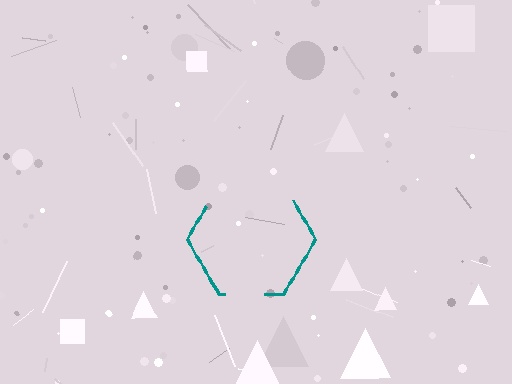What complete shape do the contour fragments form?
The contour fragments form a hexagon.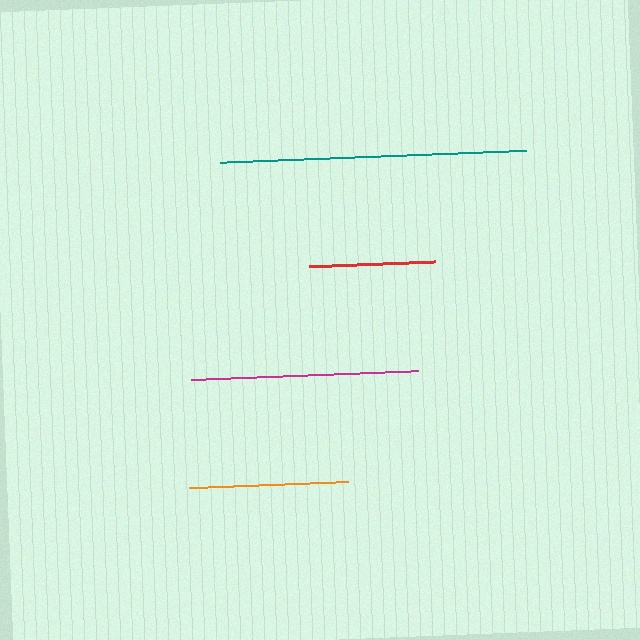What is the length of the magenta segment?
The magenta segment is approximately 226 pixels long.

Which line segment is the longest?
The teal line is the longest at approximately 306 pixels.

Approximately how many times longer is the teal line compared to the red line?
The teal line is approximately 2.4 times the length of the red line.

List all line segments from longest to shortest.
From longest to shortest: teal, magenta, orange, red.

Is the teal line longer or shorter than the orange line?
The teal line is longer than the orange line.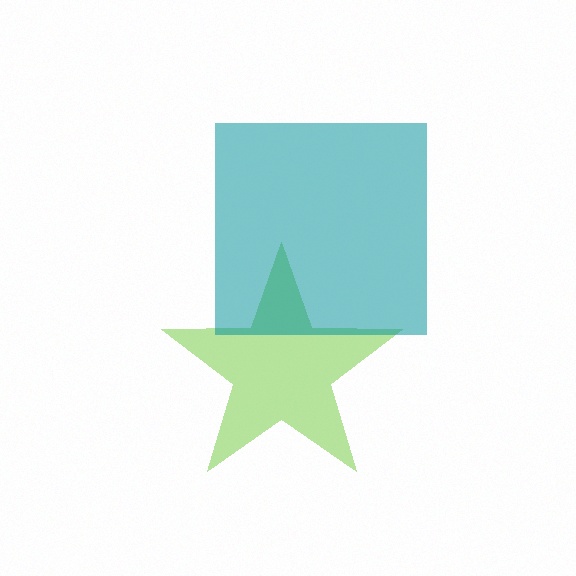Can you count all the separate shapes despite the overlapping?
Yes, there are 2 separate shapes.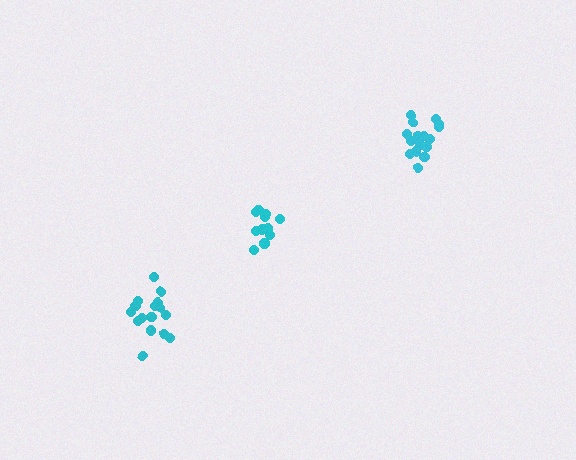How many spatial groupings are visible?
There are 3 spatial groupings.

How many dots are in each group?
Group 1: 16 dots, Group 2: 16 dots, Group 3: 12 dots (44 total).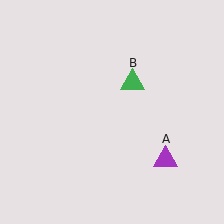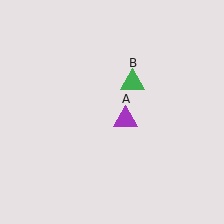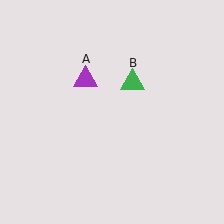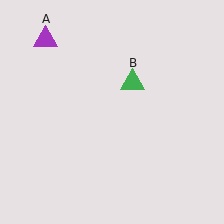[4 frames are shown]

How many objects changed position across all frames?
1 object changed position: purple triangle (object A).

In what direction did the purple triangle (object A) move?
The purple triangle (object A) moved up and to the left.